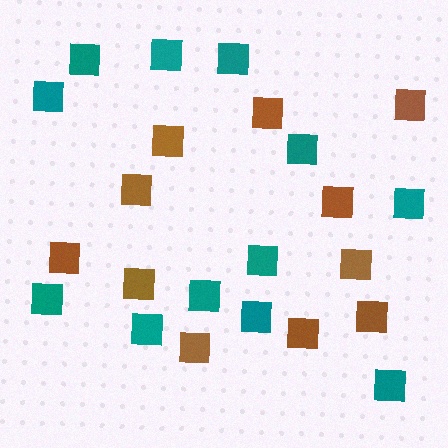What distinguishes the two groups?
There are 2 groups: one group of brown squares (11) and one group of teal squares (12).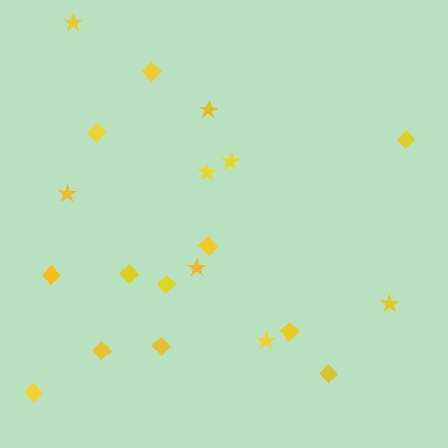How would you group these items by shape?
There are 2 groups: one group of diamonds (12) and one group of stars (8).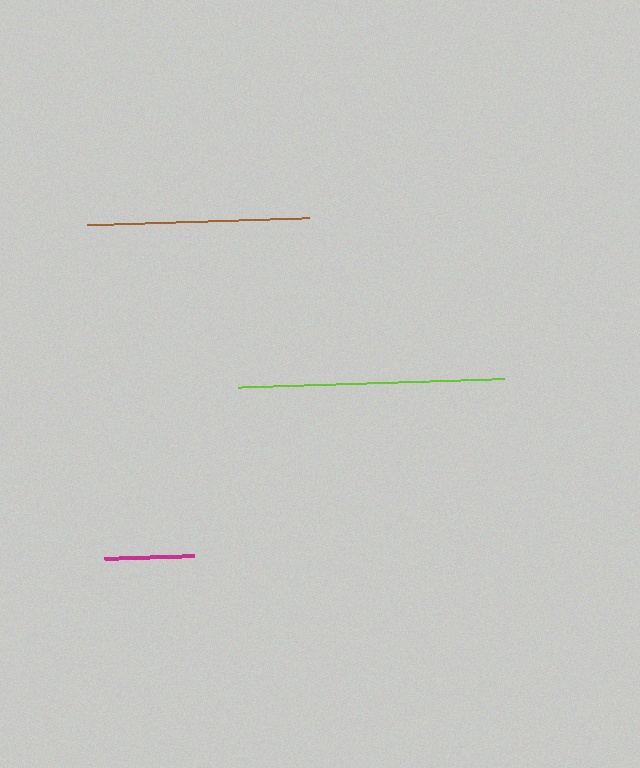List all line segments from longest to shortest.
From longest to shortest: lime, brown, magenta.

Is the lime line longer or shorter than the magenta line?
The lime line is longer than the magenta line.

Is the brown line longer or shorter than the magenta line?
The brown line is longer than the magenta line.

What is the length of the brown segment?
The brown segment is approximately 222 pixels long.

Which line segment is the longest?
The lime line is the longest at approximately 266 pixels.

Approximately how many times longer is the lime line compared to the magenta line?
The lime line is approximately 3.0 times the length of the magenta line.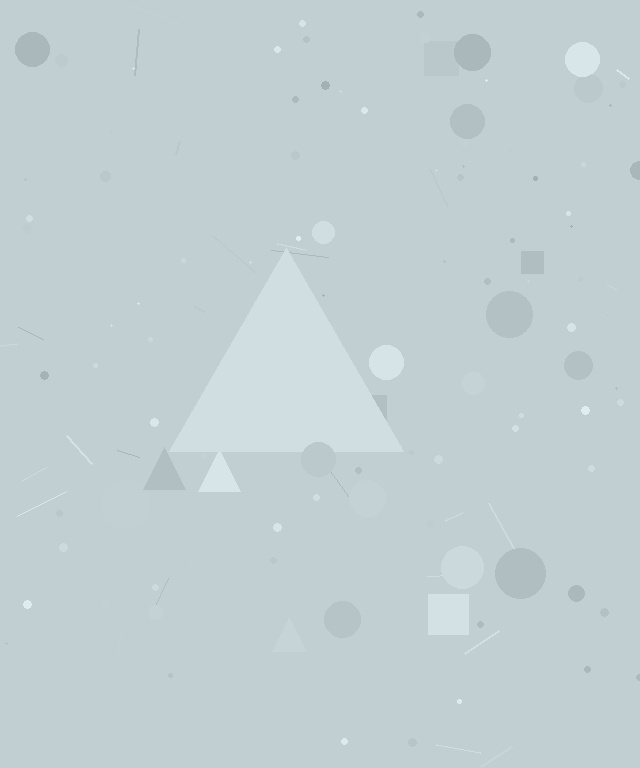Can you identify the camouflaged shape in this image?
The camouflaged shape is a triangle.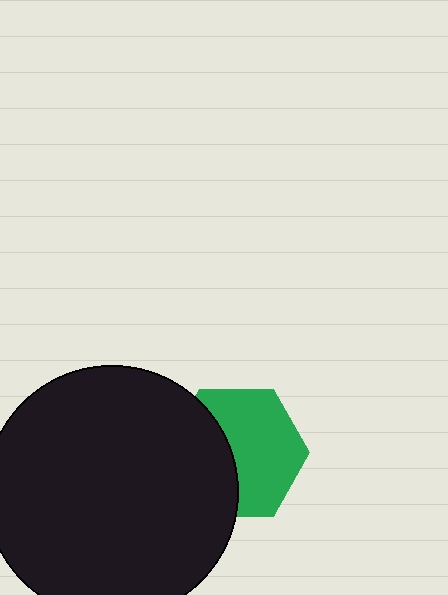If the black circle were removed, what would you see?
You would see the complete green hexagon.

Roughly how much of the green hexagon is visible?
About half of it is visible (roughly 59%).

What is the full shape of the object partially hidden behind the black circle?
The partially hidden object is a green hexagon.